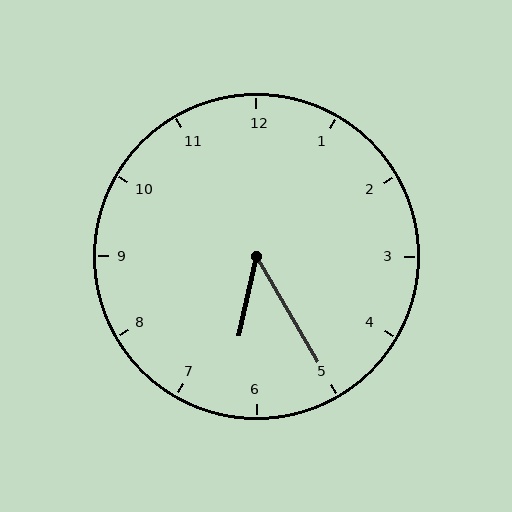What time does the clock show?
6:25.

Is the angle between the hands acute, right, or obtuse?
It is acute.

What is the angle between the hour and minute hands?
Approximately 42 degrees.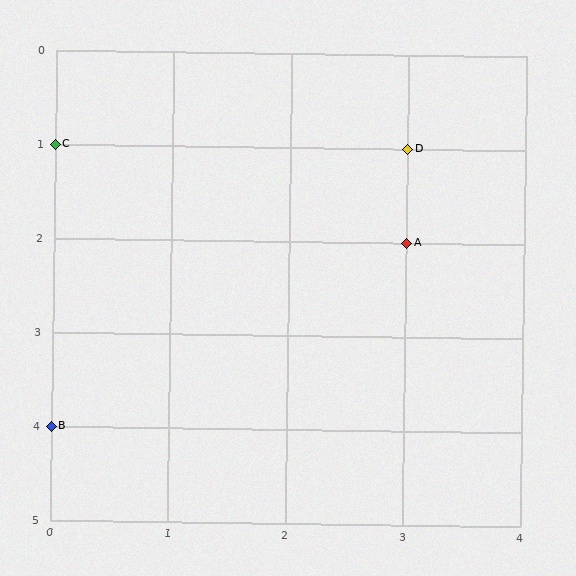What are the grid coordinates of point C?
Point C is at grid coordinates (0, 1).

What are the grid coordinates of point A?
Point A is at grid coordinates (3, 2).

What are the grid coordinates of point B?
Point B is at grid coordinates (0, 4).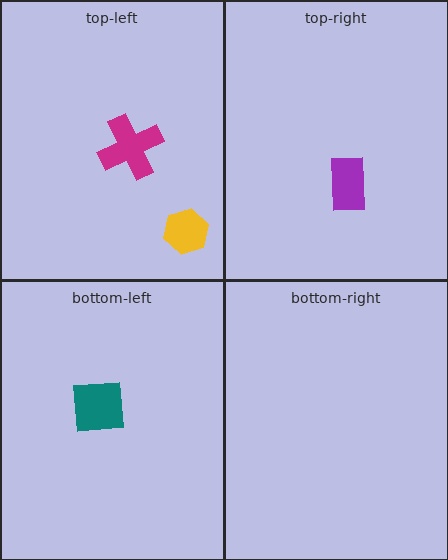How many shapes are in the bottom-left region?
1.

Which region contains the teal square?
The bottom-left region.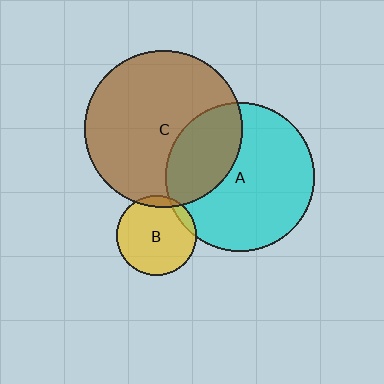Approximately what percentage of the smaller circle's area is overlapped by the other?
Approximately 30%.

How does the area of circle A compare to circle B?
Approximately 3.5 times.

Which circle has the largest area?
Circle C (brown).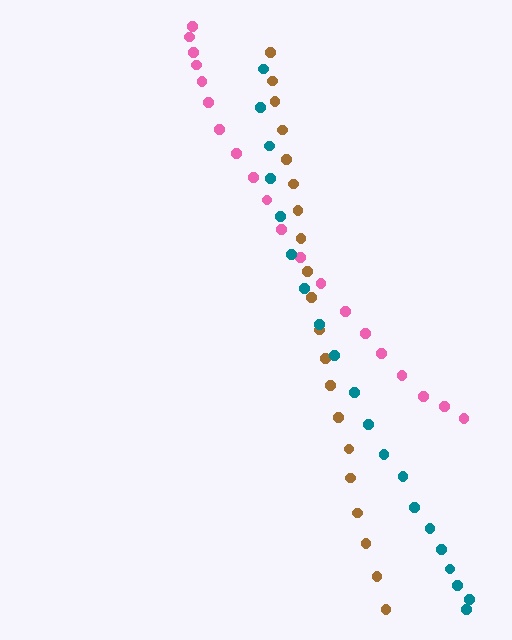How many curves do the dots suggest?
There are 3 distinct paths.